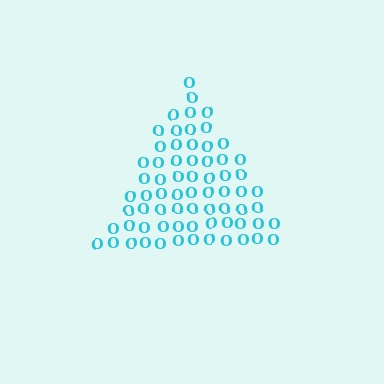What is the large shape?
The large shape is a triangle.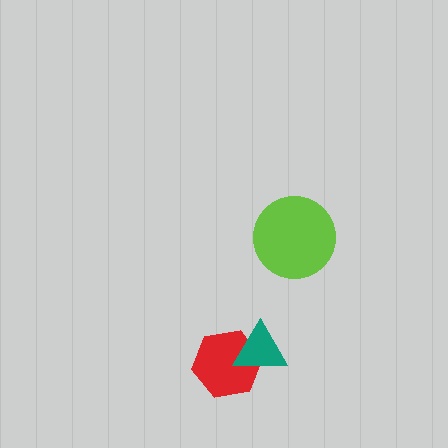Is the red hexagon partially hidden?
Yes, it is partially covered by another shape.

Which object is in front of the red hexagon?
The teal triangle is in front of the red hexagon.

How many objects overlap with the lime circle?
0 objects overlap with the lime circle.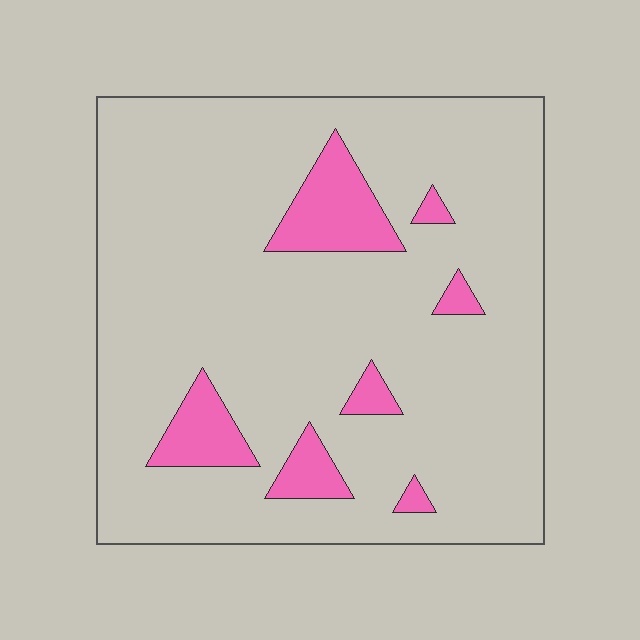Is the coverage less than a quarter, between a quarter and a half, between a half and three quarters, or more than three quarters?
Less than a quarter.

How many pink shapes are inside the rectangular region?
7.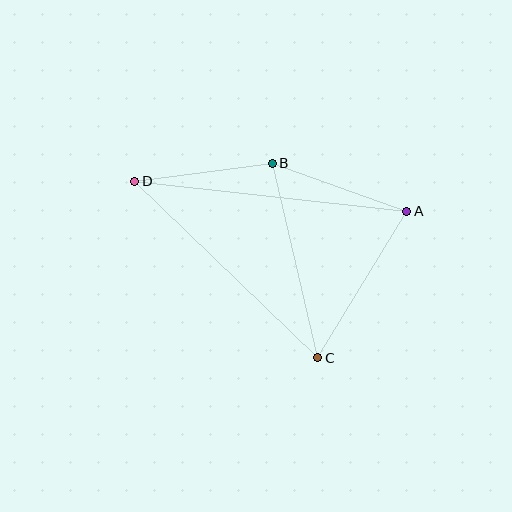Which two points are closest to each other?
Points B and D are closest to each other.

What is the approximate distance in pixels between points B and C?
The distance between B and C is approximately 200 pixels.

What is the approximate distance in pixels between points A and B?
The distance between A and B is approximately 143 pixels.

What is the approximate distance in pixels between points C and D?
The distance between C and D is approximately 254 pixels.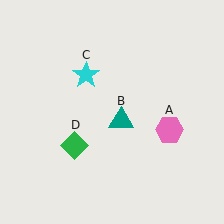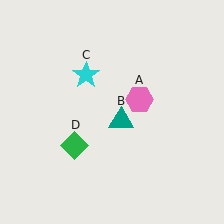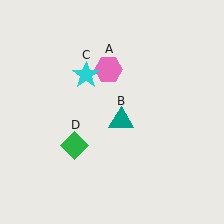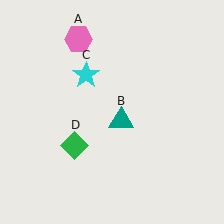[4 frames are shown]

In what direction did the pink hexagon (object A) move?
The pink hexagon (object A) moved up and to the left.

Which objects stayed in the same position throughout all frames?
Teal triangle (object B) and cyan star (object C) and green diamond (object D) remained stationary.